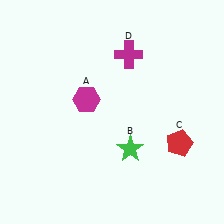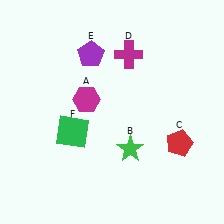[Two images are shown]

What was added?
A purple pentagon (E), a green square (F) were added in Image 2.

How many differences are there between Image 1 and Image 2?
There are 2 differences between the two images.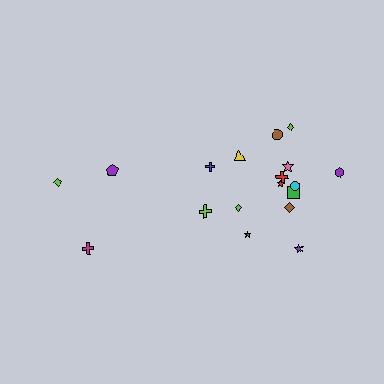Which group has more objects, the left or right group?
The right group.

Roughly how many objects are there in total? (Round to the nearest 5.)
Roughly 20 objects in total.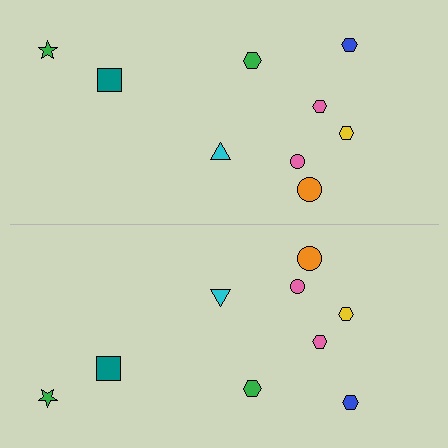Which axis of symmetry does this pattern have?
The pattern has a horizontal axis of symmetry running through the center of the image.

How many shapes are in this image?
There are 18 shapes in this image.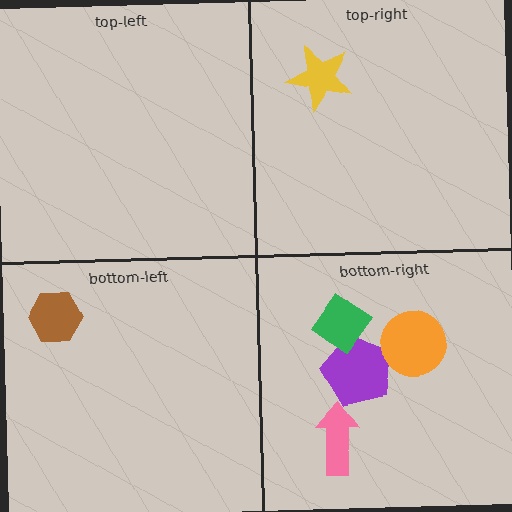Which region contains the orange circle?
The bottom-right region.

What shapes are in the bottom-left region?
The brown hexagon.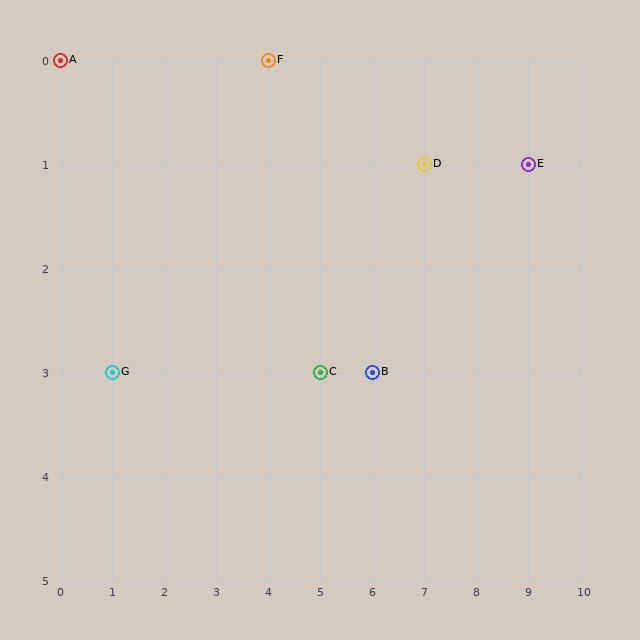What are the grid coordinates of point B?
Point B is at grid coordinates (6, 3).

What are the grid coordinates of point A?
Point A is at grid coordinates (0, 0).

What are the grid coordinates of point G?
Point G is at grid coordinates (1, 3).